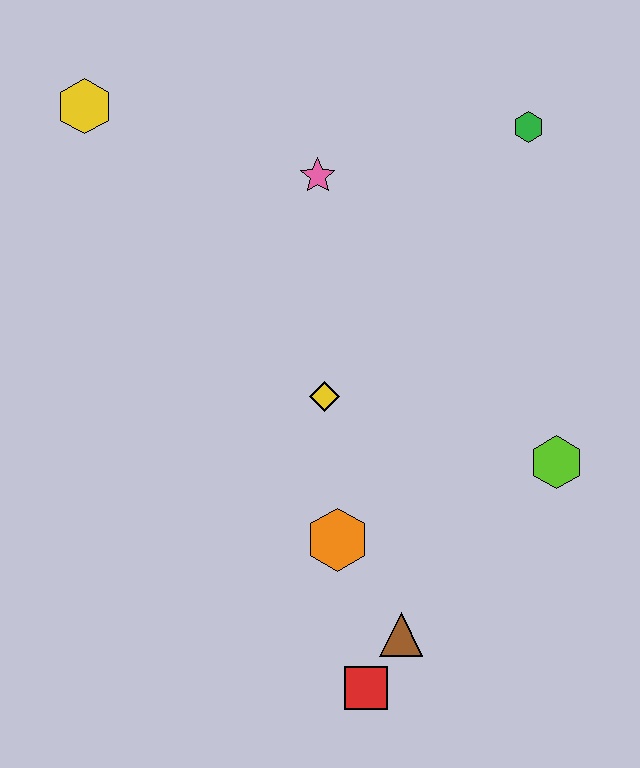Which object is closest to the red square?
The brown triangle is closest to the red square.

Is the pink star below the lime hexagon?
No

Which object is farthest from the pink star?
The red square is farthest from the pink star.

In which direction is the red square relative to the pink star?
The red square is below the pink star.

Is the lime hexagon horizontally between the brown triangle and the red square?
No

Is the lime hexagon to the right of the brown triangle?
Yes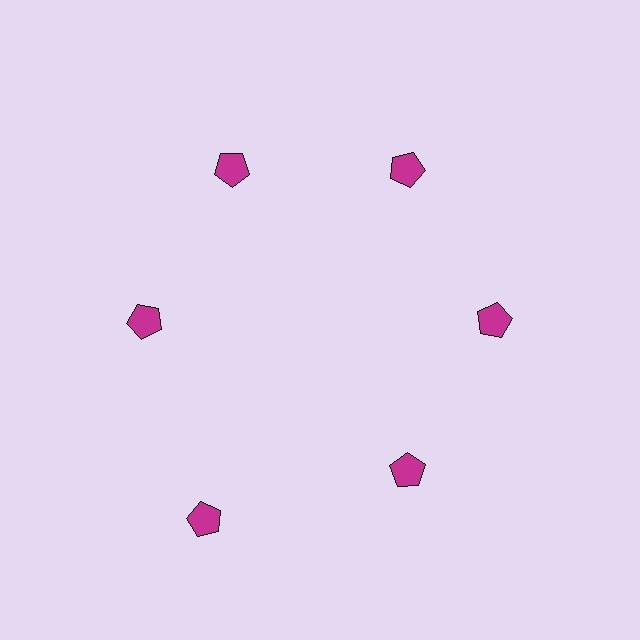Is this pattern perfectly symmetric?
No. The 6 magenta pentagons are arranged in a ring, but one element near the 7 o'clock position is pushed outward from the center, breaking the 6-fold rotational symmetry.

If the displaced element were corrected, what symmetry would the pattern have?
It would have 6-fold rotational symmetry — the pattern would map onto itself every 60 degrees.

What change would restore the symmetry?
The symmetry would be restored by moving it inward, back onto the ring so that all 6 pentagons sit at equal angles and equal distance from the center.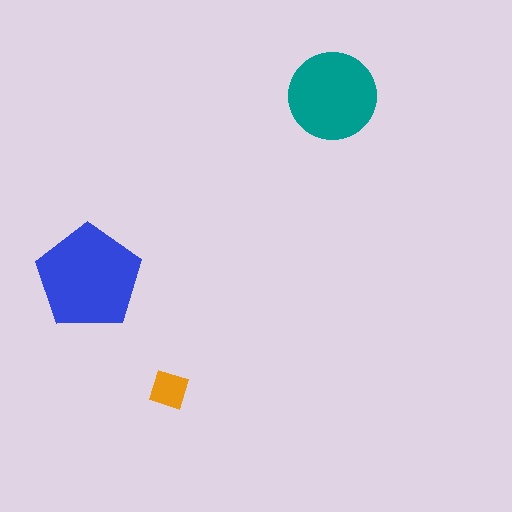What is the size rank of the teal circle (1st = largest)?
2nd.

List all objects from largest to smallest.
The blue pentagon, the teal circle, the orange diamond.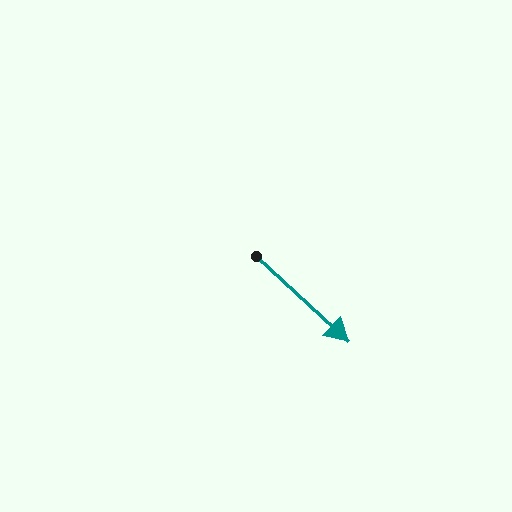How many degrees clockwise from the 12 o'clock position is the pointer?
Approximately 133 degrees.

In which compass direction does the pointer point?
Southeast.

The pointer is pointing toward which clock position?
Roughly 4 o'clock.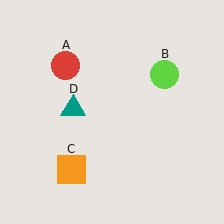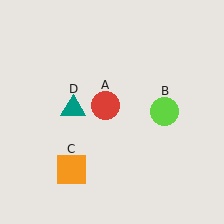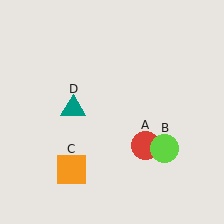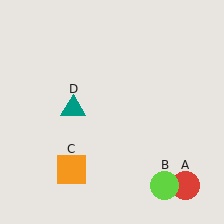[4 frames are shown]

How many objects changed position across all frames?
2 objects changed position: red circle (object A), lime circle (object B).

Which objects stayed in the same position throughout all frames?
Orange square (object C) and teal triangle (object D) remained stationary.